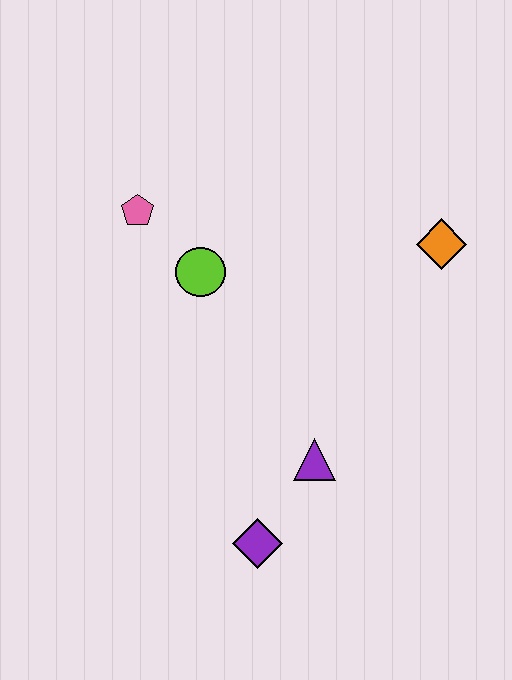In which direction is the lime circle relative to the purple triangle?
The lime circle is above the purple triangle.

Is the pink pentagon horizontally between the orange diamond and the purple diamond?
No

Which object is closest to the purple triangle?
The purple diamond is closest to the purple triangle.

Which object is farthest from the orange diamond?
The purple diamond is farthest from the orange diamond.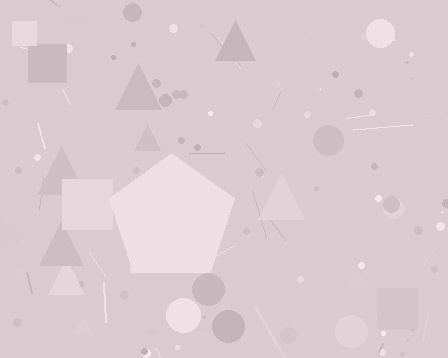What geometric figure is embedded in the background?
A pentagon is embedded in the background.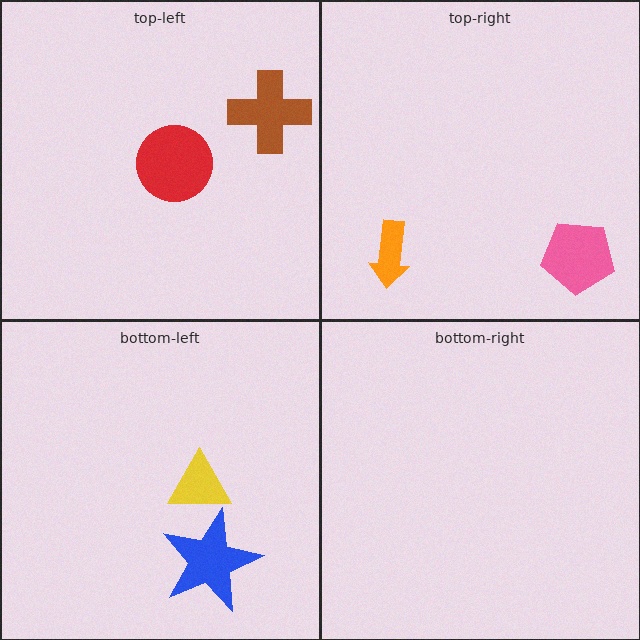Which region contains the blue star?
The bottom-left region.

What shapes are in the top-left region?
The red circle, the brown cross.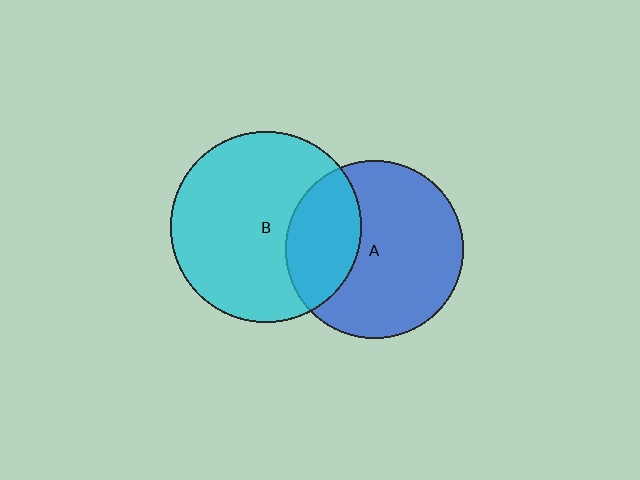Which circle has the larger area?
Circle B (cyan).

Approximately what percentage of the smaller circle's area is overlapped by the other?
Approximately 30%.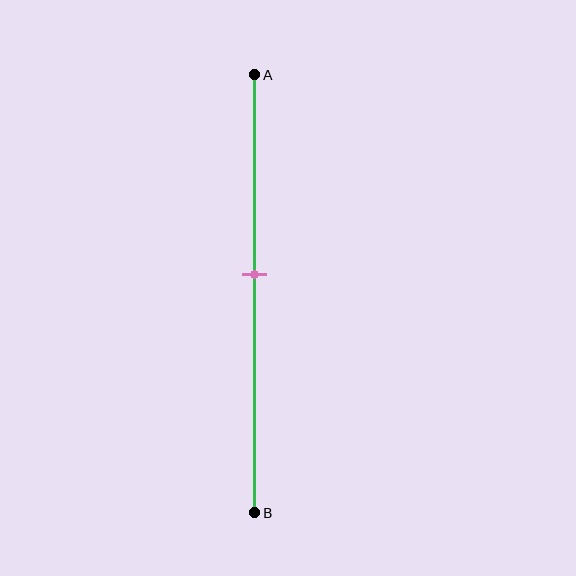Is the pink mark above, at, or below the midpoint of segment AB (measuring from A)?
The pink mark is above the midpoint of segment AB.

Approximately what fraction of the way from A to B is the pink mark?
The pink mark is approximately 45% of the way from A to B.